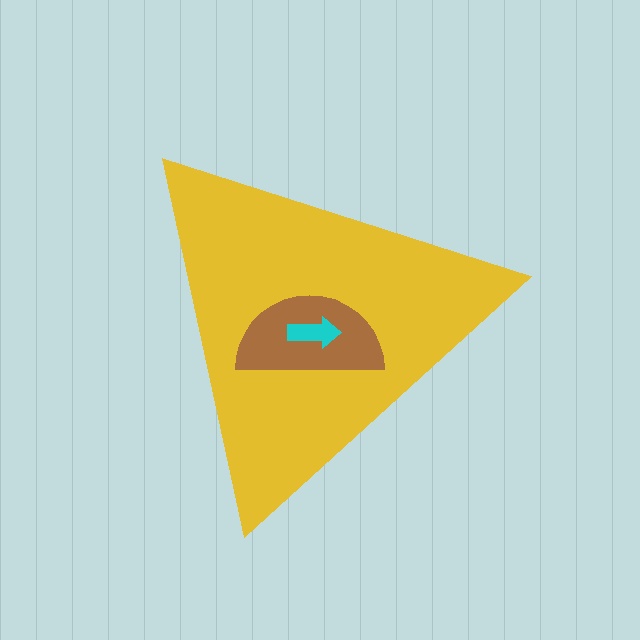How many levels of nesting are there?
3.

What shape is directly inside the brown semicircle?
The cyan arrow.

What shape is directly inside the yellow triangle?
The brown semicircle.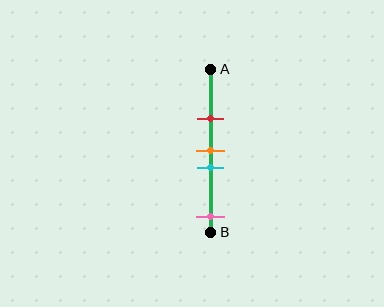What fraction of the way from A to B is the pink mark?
The pink mark is approximately 90% (0.9) of the way from A to B.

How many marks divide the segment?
There are 4 marks dividing the segment.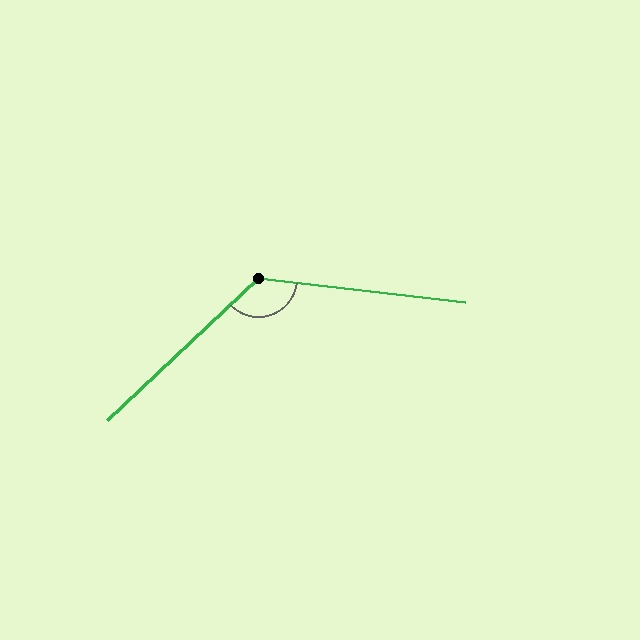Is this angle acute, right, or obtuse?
It is obtuse.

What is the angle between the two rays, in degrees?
Approximately 130 degrees.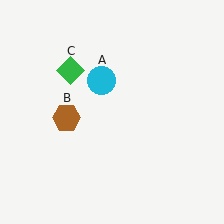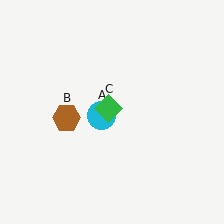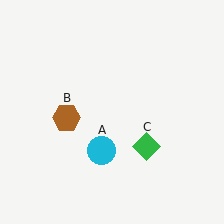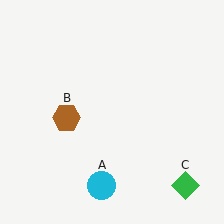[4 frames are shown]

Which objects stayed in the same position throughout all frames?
Brown hexagon (object B) remained stationary.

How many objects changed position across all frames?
2 objects changed position: cyan circle (object A), green diamond (object C).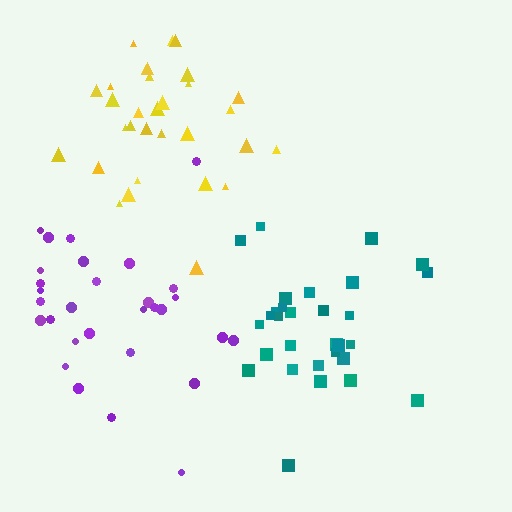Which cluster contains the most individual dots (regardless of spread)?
Yellow (31).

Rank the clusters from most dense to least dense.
yellow, teal, purple.